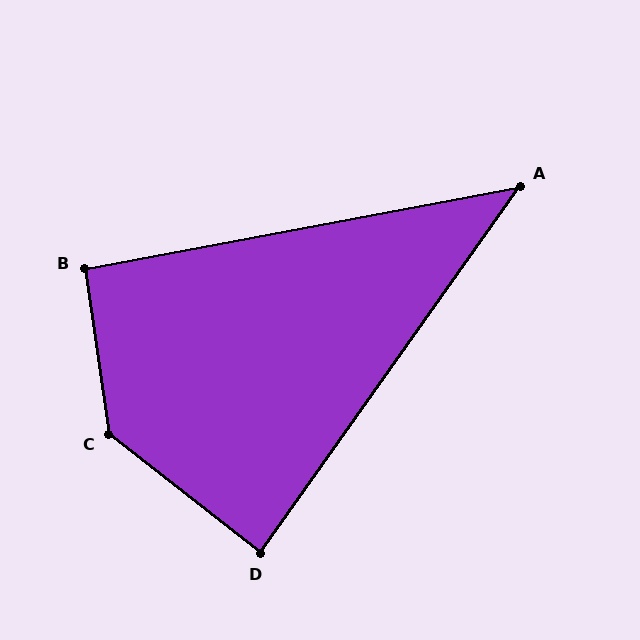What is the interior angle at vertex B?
Approximately 93 degrees (approximately right).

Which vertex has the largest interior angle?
C, at approximately 136 degrees.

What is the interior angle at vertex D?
Approximately 87 degrees (approximately right).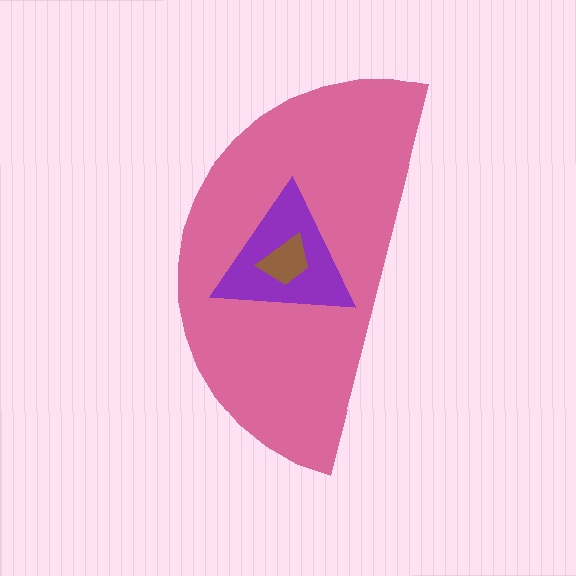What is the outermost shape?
The pink semicircle.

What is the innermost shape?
The brown trapezoid.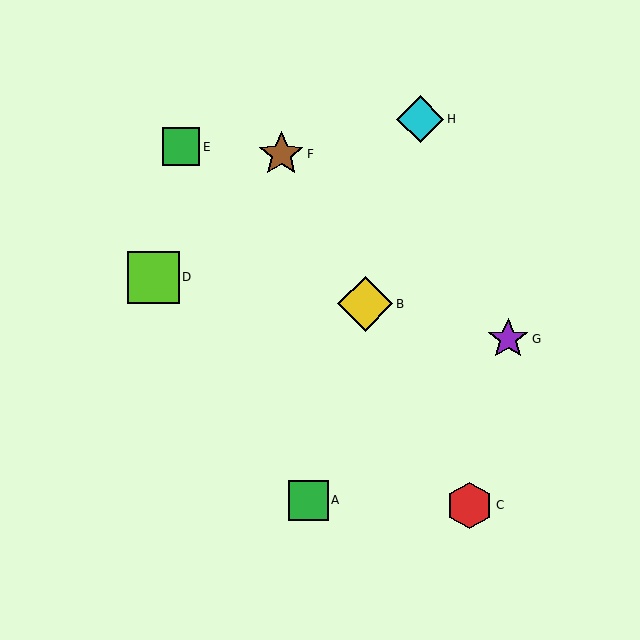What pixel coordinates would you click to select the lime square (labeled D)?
Click at (153, 277) to select the lime square D.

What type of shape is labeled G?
Shape G is a purple star.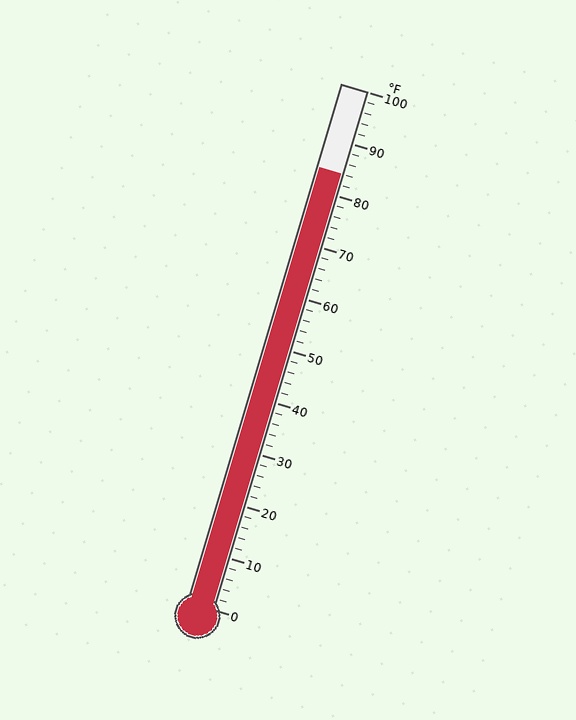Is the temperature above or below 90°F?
The temperature is below 90°F.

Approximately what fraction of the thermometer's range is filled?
The thermometer is filled to approximately 85% of its range.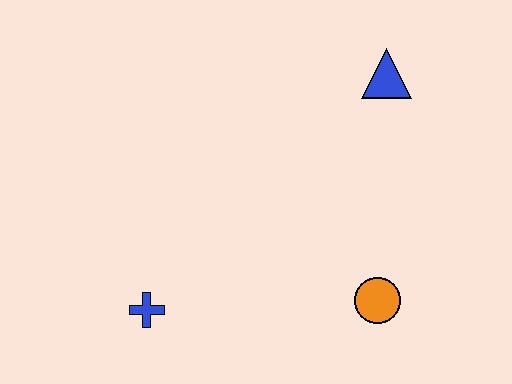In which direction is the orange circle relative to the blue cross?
The orange circle is to the right of the blue cross.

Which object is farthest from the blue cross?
The blue triangle is farthest from the blue cross.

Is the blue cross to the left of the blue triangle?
Yes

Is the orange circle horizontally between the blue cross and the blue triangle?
Yes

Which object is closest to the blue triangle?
The orange circle is closest to the blue triangle.